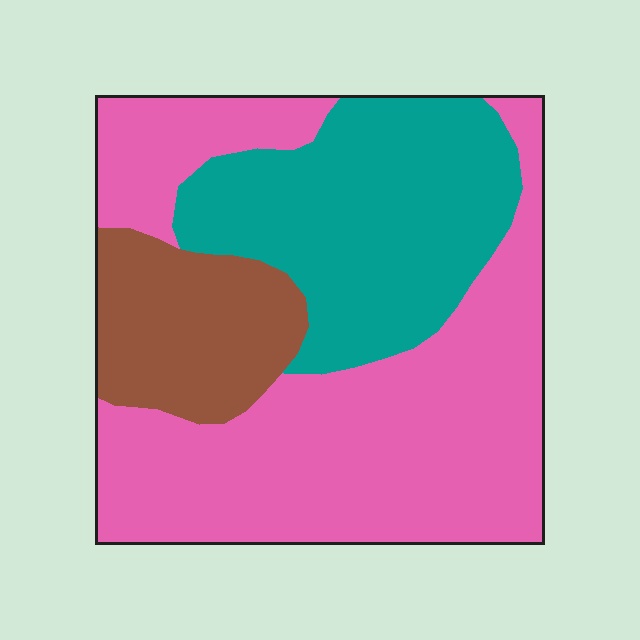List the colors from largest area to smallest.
From largest to smallest: pink, teal, brown.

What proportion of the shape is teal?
Teal takes up about one third (1/3) of the shape.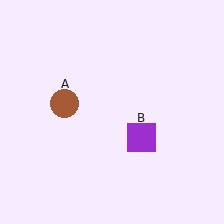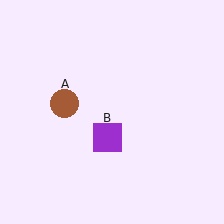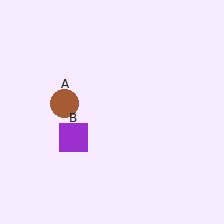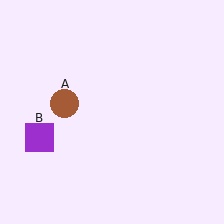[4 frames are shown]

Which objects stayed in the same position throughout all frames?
Brown circle (object A) remained stationary.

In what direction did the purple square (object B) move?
The purple square (object B) moved left.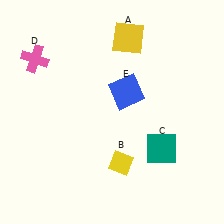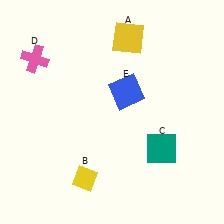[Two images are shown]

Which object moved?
The yellow diamond (B) moved left.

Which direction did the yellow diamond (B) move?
The yellow diamond (B) moved left.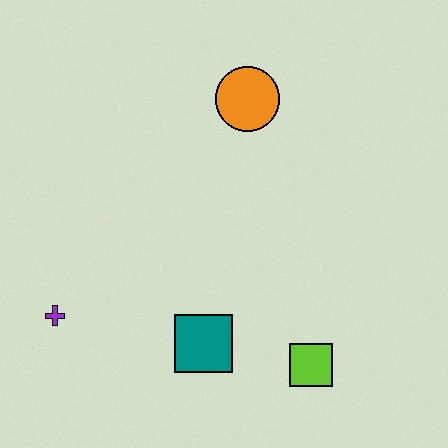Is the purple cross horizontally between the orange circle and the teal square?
No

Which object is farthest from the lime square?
The orange circle is farthest from the lime square.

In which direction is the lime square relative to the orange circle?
The lime square is below the orange circle.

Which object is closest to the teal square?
The lime square is closest to the teal square.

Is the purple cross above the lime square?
Yes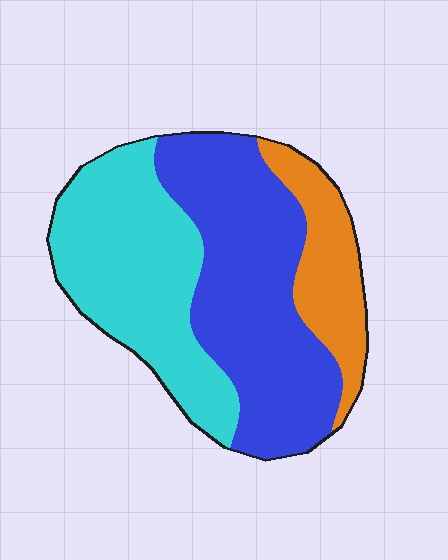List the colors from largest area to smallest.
From largest to smallest: blue, cyan, orange.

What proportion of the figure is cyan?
Cyan covers roughly 40% of the figure.